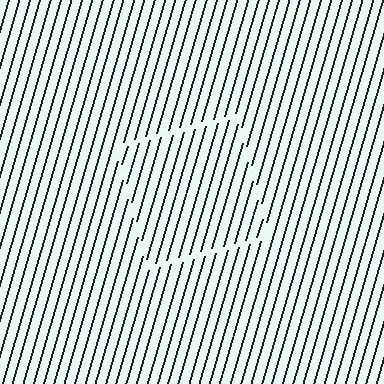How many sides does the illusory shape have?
4 sides — the line-ends trace a square.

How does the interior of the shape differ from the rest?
The interior of the shape contains the same grating, shifted by half a period — the contour is defined by the phase discontinuity where line-ends from the inner and outer gratings abut.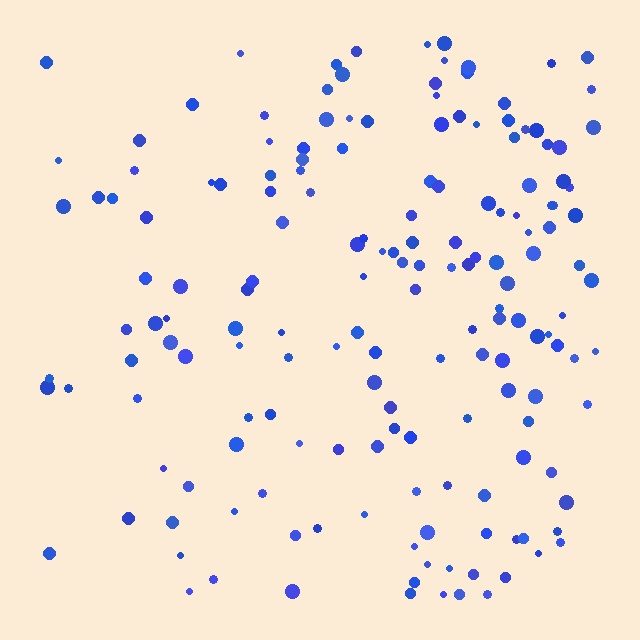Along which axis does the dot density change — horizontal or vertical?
Horizontal.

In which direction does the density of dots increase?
From left to right, with the right side densest.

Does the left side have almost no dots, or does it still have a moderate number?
Still a moderate number, just noticeably fewer than the right.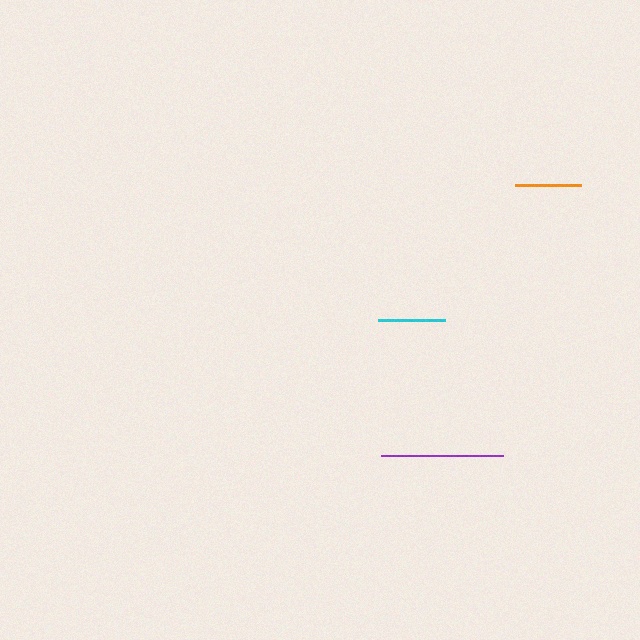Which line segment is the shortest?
The orange line is the shortest at approximately 66 pixels.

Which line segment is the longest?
The purple line is the longest at approximately 121 pixels.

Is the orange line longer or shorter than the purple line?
The purple line is longer than the orange line.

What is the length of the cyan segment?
The cyan segment is approximately 67 pixels long.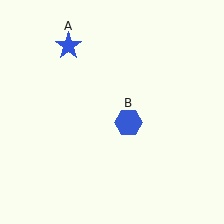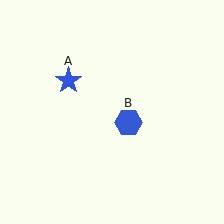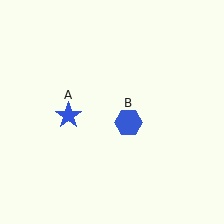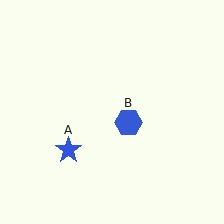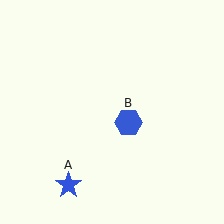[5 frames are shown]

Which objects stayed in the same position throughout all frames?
Blue hexagon (object B) remained stationary.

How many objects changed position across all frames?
1 object changed position: blue star (object A).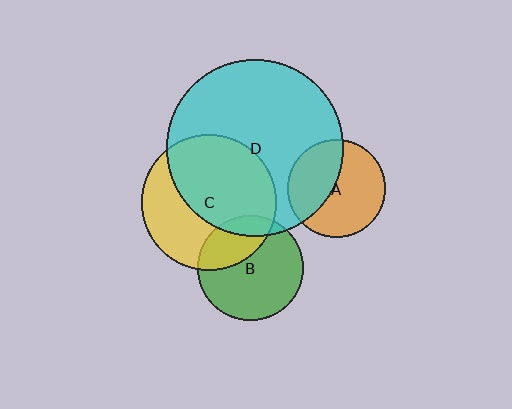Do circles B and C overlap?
Yes.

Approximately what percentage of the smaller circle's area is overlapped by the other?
Approximately 30%.